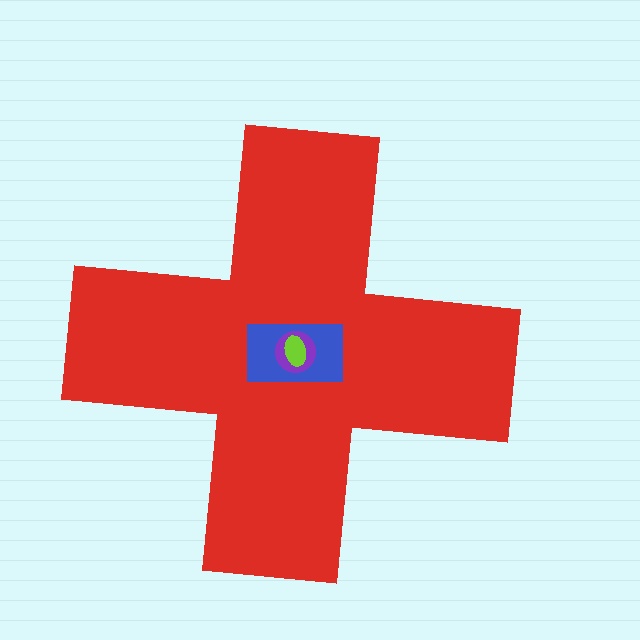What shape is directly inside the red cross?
The blue rectangle.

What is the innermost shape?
The lime ellipse.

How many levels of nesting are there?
4.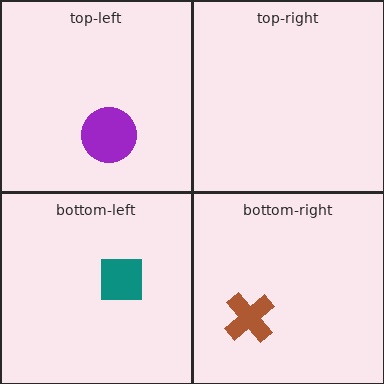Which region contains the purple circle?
The top-left region.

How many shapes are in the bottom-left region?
1.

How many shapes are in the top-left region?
1.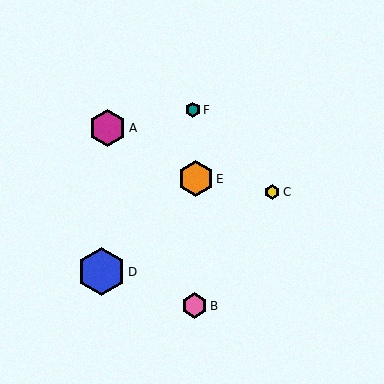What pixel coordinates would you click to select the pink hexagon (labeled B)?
Click at (195, 306) to select the pink hexagon B.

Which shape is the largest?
The blue hexagon (labeled D) is the largest.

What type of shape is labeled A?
Shape A is a magenta hexagon.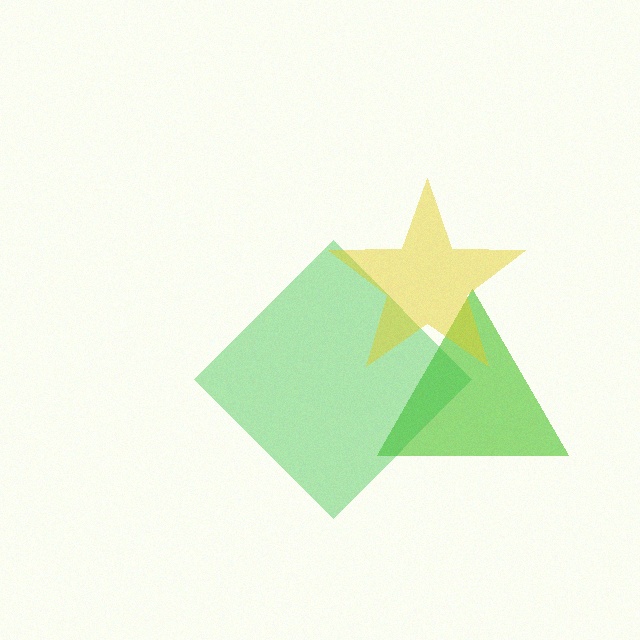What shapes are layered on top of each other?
The layered shapes are: a lime triangle, a green diamond, a yellow star.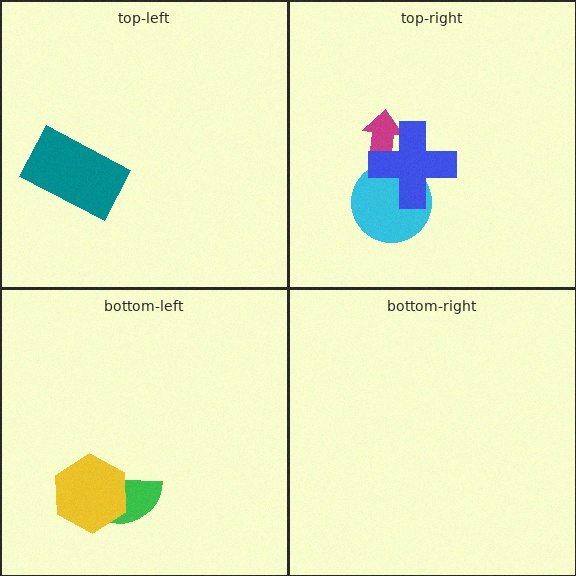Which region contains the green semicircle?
The bottom-left region.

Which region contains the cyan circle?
The top-right region.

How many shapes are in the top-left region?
1.